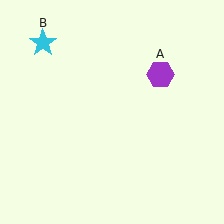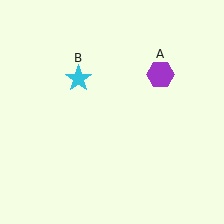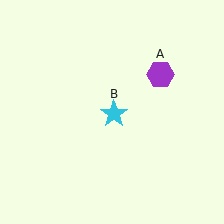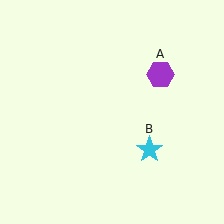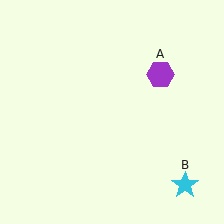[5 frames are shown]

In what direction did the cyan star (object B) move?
The cyan star (object B) moved down and to the right.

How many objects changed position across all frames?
1 object changed position: cyan star (object B).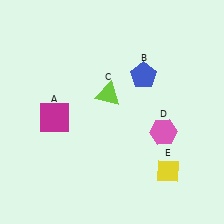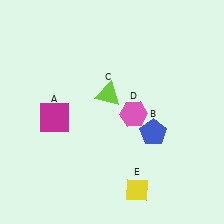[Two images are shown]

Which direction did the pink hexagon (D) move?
The pink hexagon (D) moved left.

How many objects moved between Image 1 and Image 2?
3 objects moved between the two images.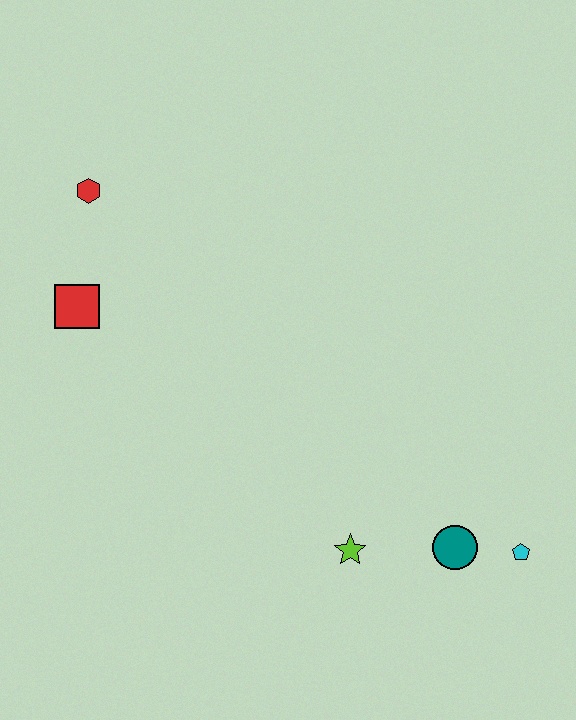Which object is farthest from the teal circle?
The red hexagon is farthest from the teal circle.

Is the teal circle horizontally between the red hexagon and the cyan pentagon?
Yes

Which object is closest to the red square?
The red hexagon is closest to the red square.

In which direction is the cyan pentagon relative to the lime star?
The cyan pentagon is to the right of the lime star.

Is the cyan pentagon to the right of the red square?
Yes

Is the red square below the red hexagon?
Yes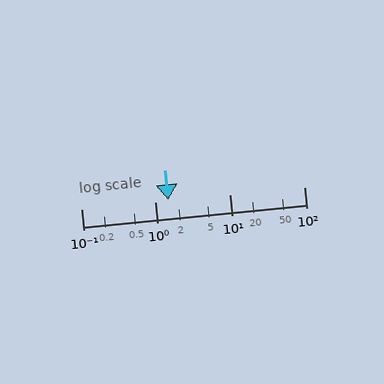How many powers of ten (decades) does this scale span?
The scale spans 3 decades, from 0.1 to 100.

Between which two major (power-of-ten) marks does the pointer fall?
The pointer is between 1 and 10.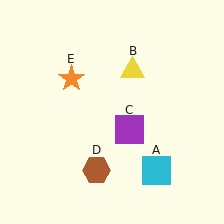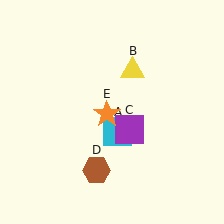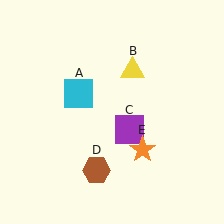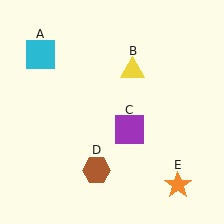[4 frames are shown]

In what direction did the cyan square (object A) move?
The cyan square (object A) moved up and to the left.